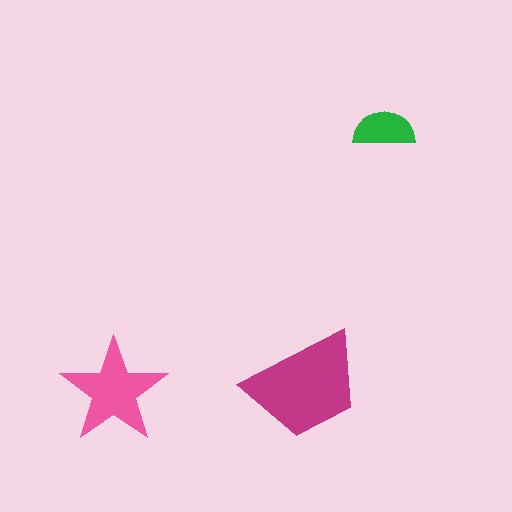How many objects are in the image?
There are 3 objects in the image.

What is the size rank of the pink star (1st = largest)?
2nd.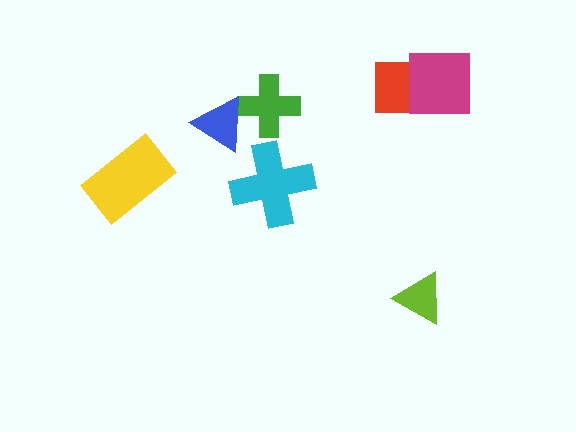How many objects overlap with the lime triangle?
0 objects overlap with the lime triangle.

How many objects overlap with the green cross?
1 object overlaps with the green cross.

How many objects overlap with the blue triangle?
1 object overlaps with the blue triangle.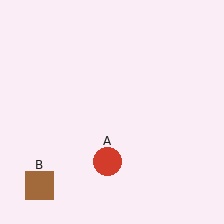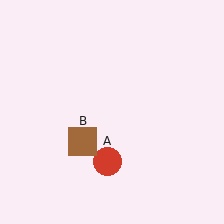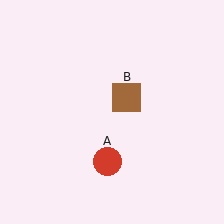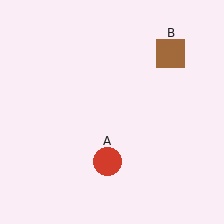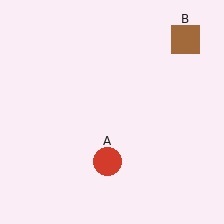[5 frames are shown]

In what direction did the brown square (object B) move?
The brown square (object B) moved up and to the right.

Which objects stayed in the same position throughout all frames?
Red circle (object A) remained stationary.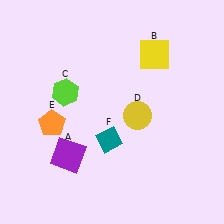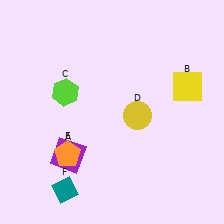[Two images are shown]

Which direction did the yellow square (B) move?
The yellow square (B) moved right.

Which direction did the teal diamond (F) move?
The teal diamond (F) moved down.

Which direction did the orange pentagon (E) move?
The orange pentagon (E) moved down.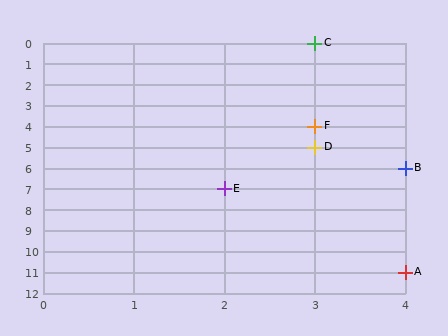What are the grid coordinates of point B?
Point B is at grid coordinates (4, 6).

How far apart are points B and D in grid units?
Points B and D are 1 column and 1 row apart (about 1.4 grid units diagonally).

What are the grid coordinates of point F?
Point F is at grid coordinates (3, 4).